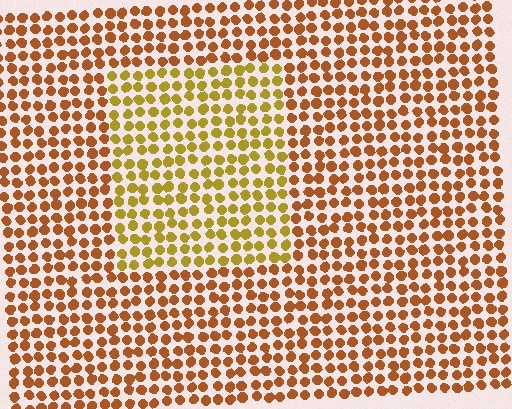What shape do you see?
I see a rectangle.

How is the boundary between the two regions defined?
The boundary is defined purely by a slight shift in hue (about 31 degrees). Spacing, size, and orientation are identical on both sides.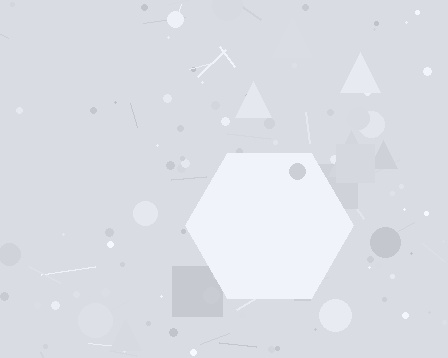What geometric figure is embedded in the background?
A hexagon is embedded in the background.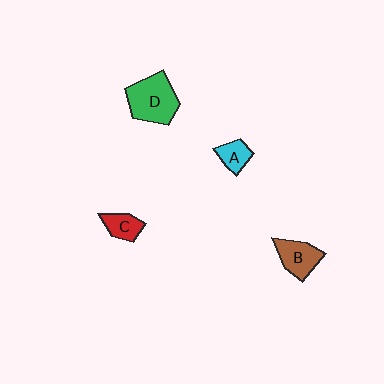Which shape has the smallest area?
Shape A (cyan).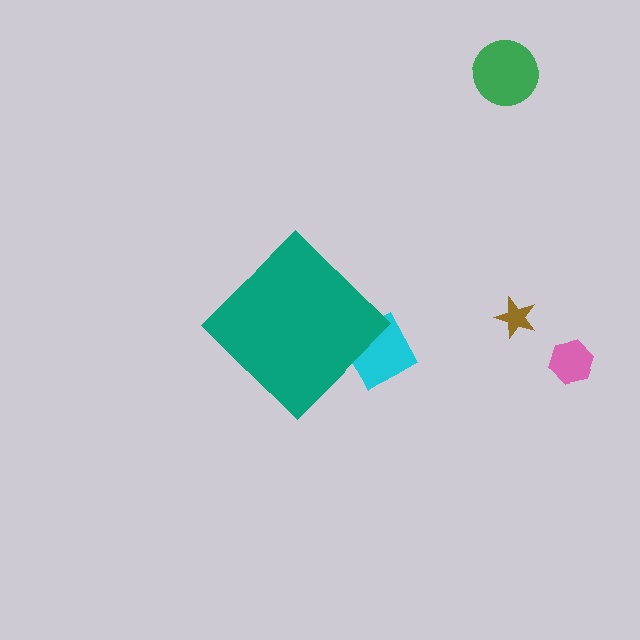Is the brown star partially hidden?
No, the brown star is fully visible.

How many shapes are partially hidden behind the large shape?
1 shape is partially hidden.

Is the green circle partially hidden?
No, the green circle is fully visible.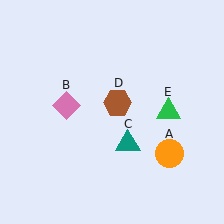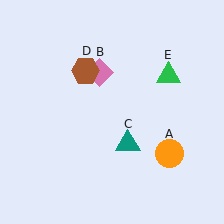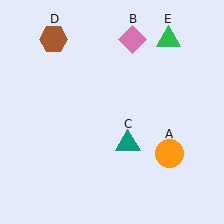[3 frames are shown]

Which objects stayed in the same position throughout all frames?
Orange circle (object A) and teal triangle (object C) remained stationary.